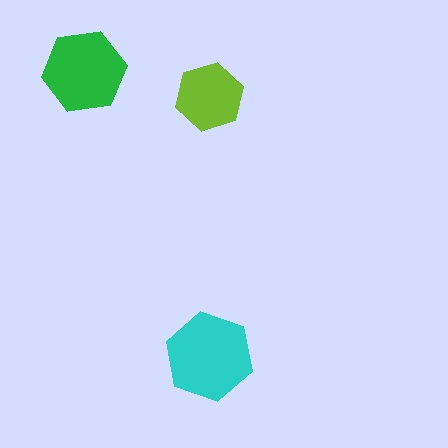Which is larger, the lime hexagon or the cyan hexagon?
The cyan one.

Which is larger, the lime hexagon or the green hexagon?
The green one.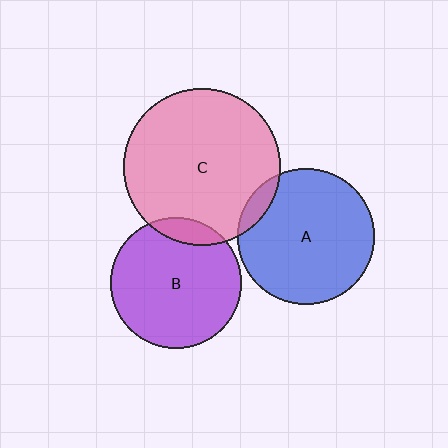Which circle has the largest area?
Circle C (pink).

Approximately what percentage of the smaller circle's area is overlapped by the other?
Approximately 10%.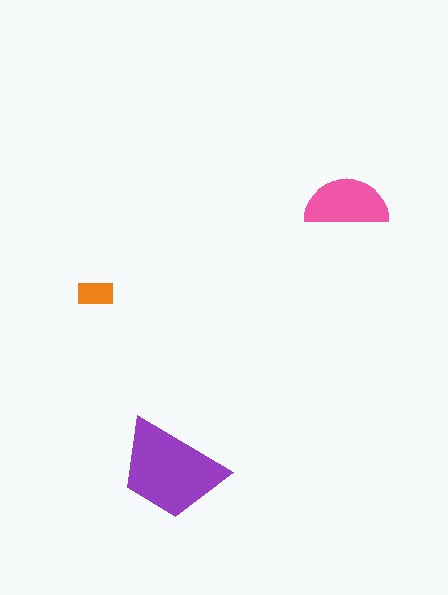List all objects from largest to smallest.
The purple trapezoid, the pink semicircle, the orange rectangle.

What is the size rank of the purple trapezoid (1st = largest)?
1st.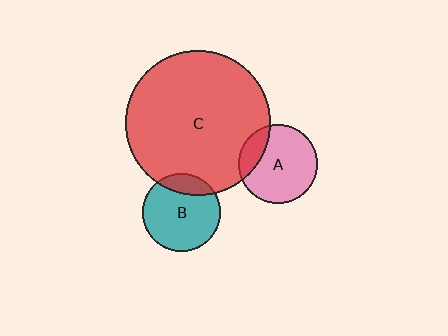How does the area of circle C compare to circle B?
Approximately 3.4 times.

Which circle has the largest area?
Circle C (red).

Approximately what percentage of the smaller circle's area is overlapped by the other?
Approximately 20%.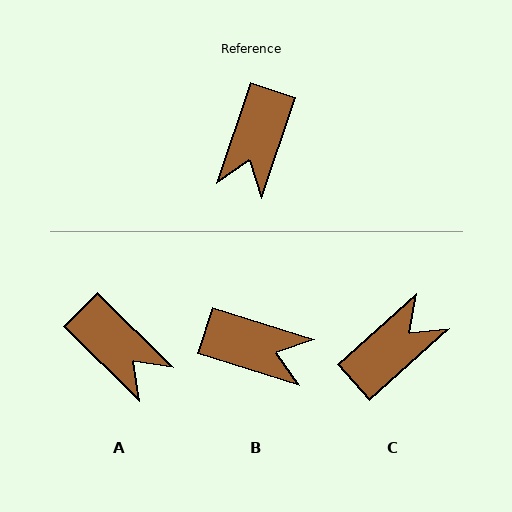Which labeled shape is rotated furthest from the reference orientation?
C, about 151 degrees away.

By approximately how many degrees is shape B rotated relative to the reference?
Approximately 91 degrees counter-clockwise.